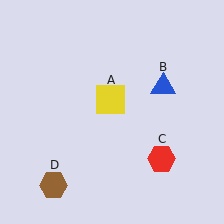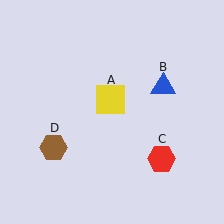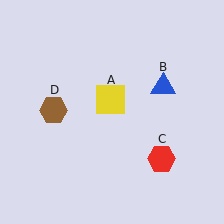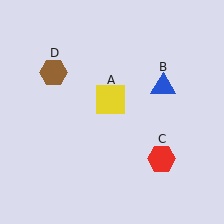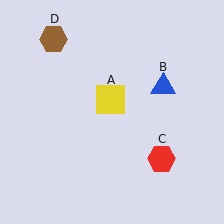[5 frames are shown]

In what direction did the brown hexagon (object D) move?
The brown hexagon (object D) moved up.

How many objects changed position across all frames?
1 object changed position: brown hexagon (object D).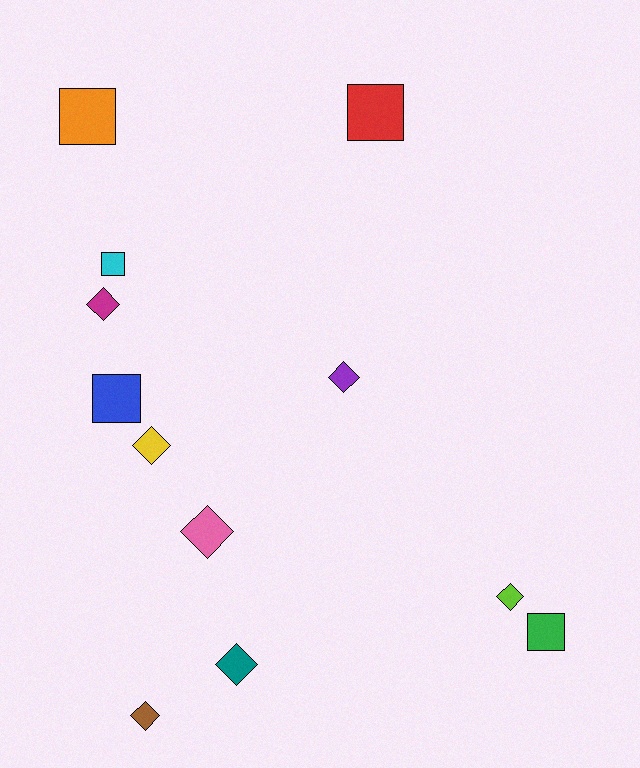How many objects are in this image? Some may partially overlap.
There are 12 objects.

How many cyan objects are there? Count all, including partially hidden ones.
There is 1 cyan object.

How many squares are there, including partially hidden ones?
There are 5 squares.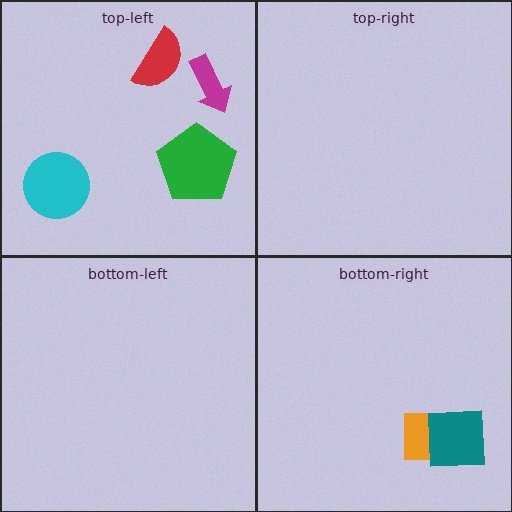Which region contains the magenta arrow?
The top-left region.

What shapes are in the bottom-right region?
The orange rectangle, the teal square.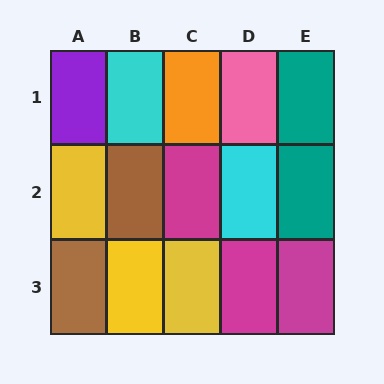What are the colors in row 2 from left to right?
Yellow, brown, magenta, cyan, teal.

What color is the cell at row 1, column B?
Cyan.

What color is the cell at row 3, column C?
Yellow.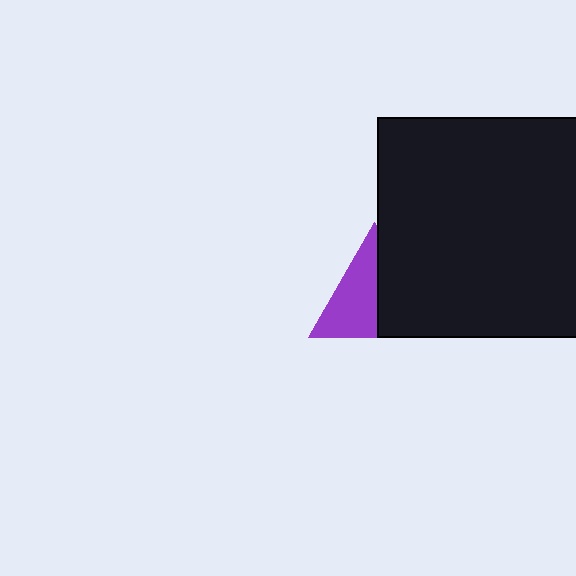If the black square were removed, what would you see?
You would see the complete purple triangle.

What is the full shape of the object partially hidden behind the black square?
The partially hidden object is a purple triangle.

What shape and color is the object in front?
The object in front is a black square.